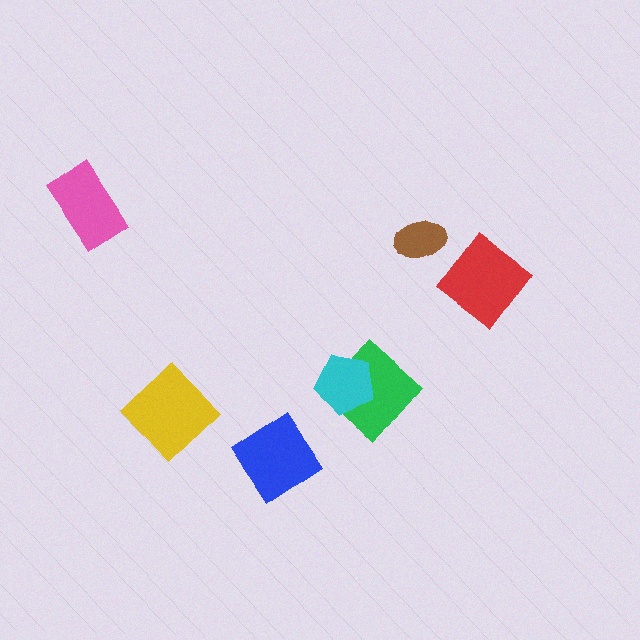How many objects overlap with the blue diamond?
0 objects overlap with the blue diamond.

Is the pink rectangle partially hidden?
No, no other shape covers it.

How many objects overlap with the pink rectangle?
0 objects overlap with the pink rectangle.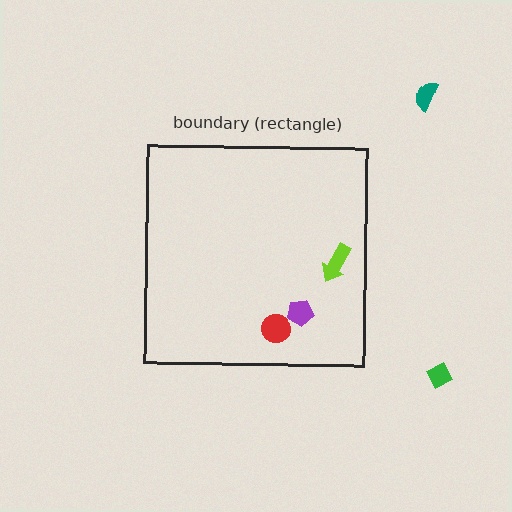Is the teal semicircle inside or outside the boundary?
Outside.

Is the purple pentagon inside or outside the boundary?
Inside.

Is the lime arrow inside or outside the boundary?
Inside.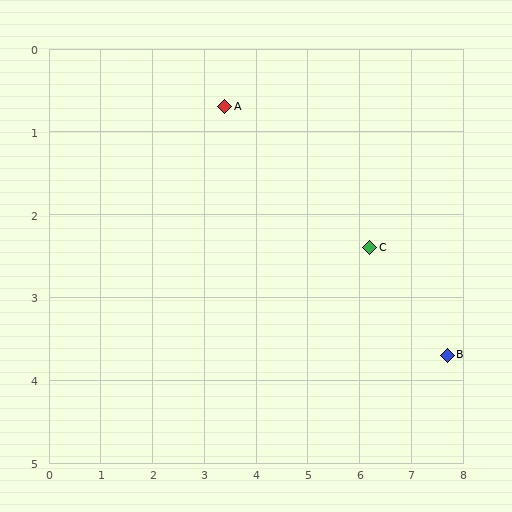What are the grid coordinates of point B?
Point B is at approximately (7.7, 3.7).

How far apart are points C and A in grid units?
Points C and A are about 3.3 grid units apart.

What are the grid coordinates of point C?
Point C is at approximately (6.2, 2.4).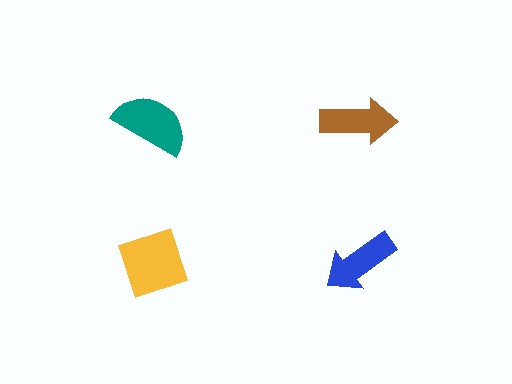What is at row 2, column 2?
A blue arrow.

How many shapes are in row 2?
2 shapes.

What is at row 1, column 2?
A brown arrow.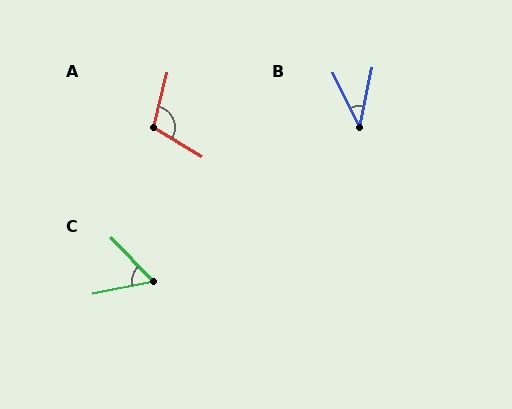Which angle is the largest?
A, at approximately 107 degrees.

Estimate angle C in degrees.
Approximately 57 degrees.